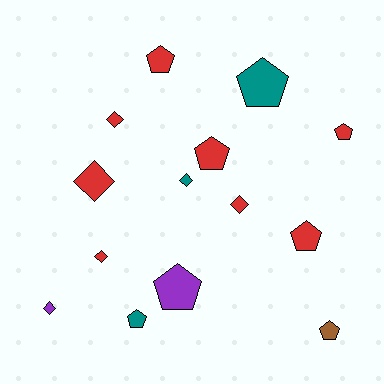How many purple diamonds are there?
There is 1 purple diamond.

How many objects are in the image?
There are 14 objects.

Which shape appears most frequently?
Pentagon, with 8 objects.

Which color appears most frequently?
Red, with 8 objects.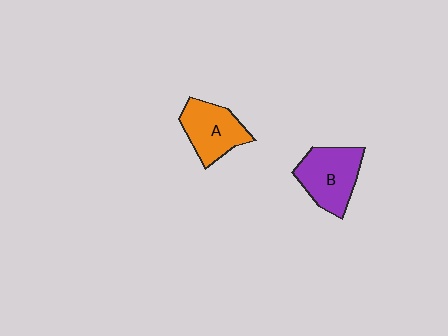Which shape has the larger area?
Shape B (purple).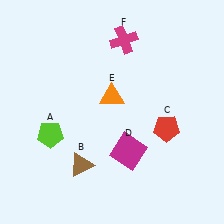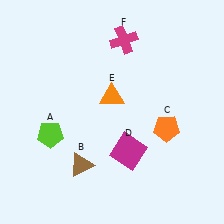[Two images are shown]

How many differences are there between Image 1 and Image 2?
There is 1 difference between the two images.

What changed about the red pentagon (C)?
In Image 1, C is red. In Image 2, it changed to orange.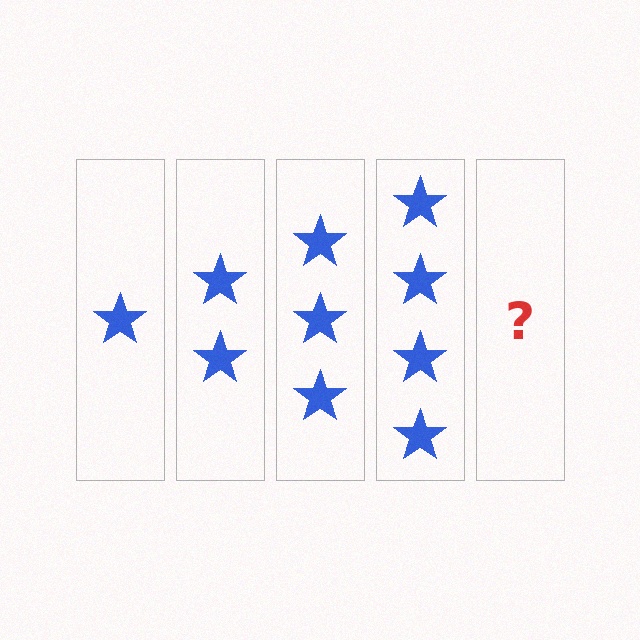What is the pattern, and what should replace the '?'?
The pattern is that each step adds one more star. The '?' should be 5 stars.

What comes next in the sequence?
The next element should be 5 stars.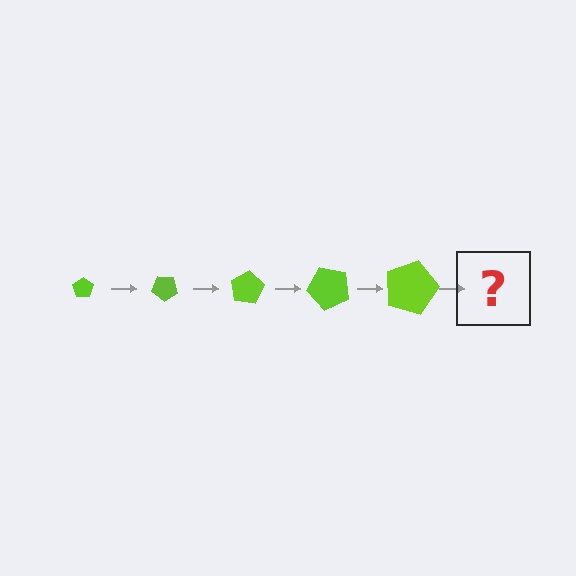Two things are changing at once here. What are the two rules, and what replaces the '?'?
The two rules are that the pentagon grows larger each step and it rotates 40 degrees each step. The '?' should be a pentagon, larger than the previous one and rotated 200 degrees from the start.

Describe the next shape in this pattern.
It should be a pentagon, larger than the previous one and rotated 200 degrees from the start.